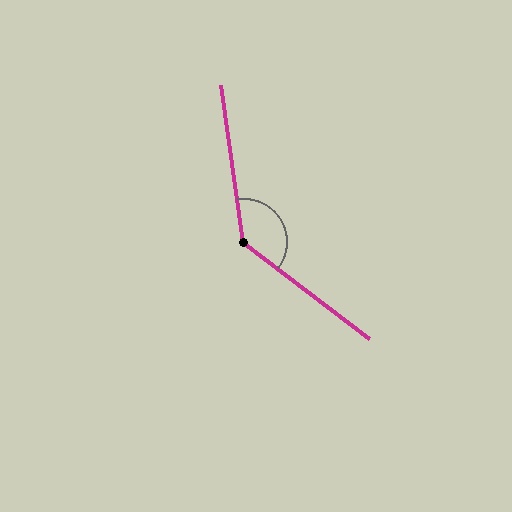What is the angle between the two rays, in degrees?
Approximately 136 degrees.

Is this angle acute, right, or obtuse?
It is obtuse.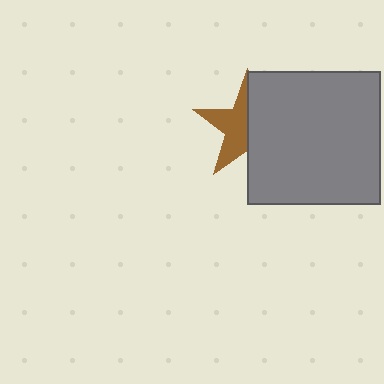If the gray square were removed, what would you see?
You would see the complete brown star.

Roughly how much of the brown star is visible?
About half of it is visible (roughly 50%).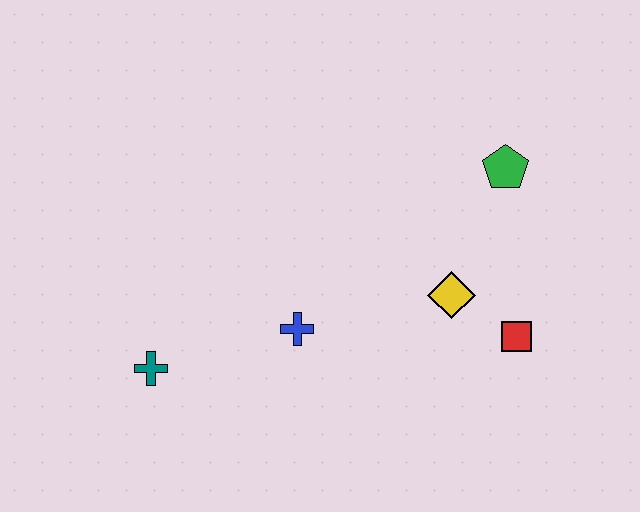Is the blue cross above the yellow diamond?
No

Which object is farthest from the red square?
The teal cross is farthest from the red square.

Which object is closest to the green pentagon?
The yellow diamond is closest to the green pentagon.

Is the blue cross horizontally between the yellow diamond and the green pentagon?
No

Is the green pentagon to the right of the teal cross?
Yes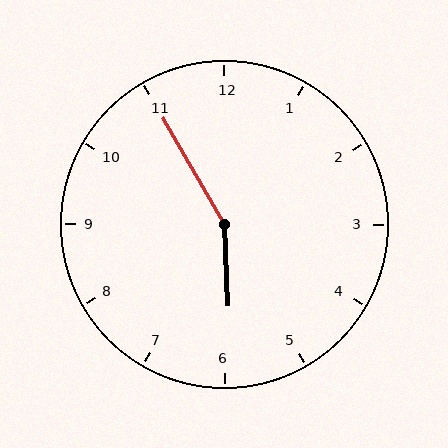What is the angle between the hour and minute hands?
Approximately 152 degrees.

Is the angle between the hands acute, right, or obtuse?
It is obtuse.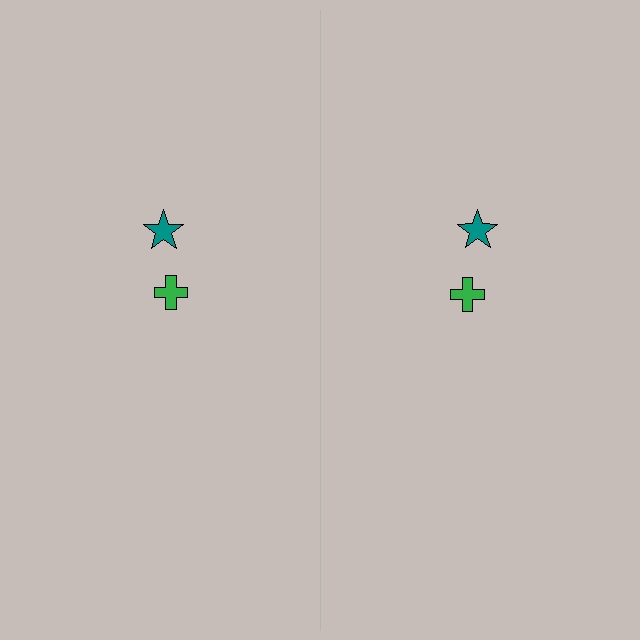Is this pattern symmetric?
Yes, this pattern has bilateral (reflection) symmetry.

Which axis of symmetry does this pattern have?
The pattern has a vertical axis of symmetry running through the center of the image.